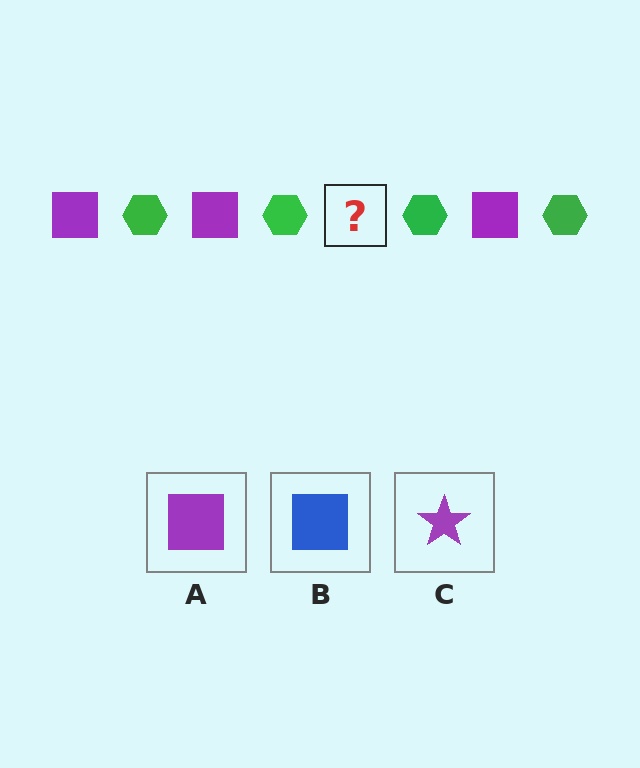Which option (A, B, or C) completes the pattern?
A.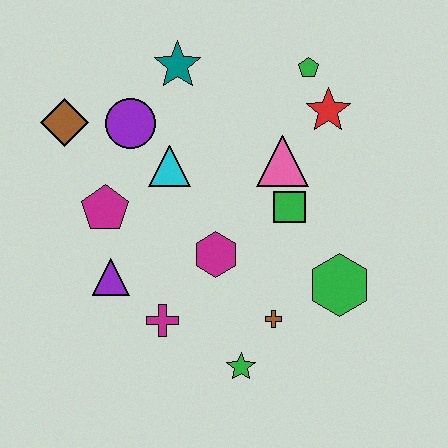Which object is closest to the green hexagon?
The brown cross is closest to the green hexagon.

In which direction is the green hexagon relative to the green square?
The green hexagon is below the green square.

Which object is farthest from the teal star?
The green star is farthest from the teal star.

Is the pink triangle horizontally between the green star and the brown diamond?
No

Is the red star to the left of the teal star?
No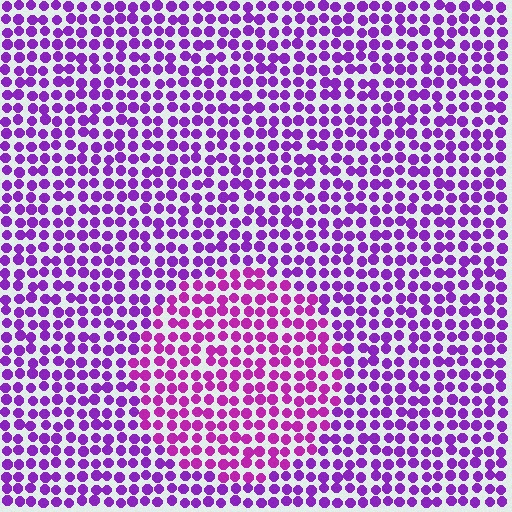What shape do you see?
I see a circle.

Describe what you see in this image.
The image is filled with small purple elements in a uniform arrangement. A circle-shaped region is visible where the elements are tinted to a slightly different hue, forming a subtle color boundary.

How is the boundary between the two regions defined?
The boundary is defined purely by a slight shift in hue (about 26 degrees). Spacing, size, and orientation are identical on both sides.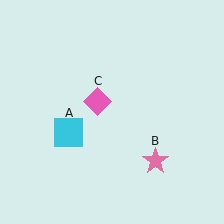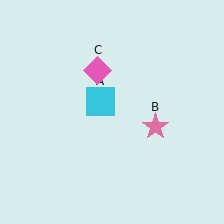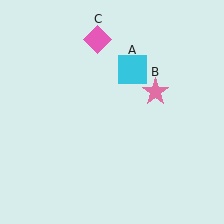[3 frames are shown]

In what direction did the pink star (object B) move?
The pink star (object B) moved up.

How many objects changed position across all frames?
3 objects changed position: cyan square (object A), pink star (object B), pink diamond (object C).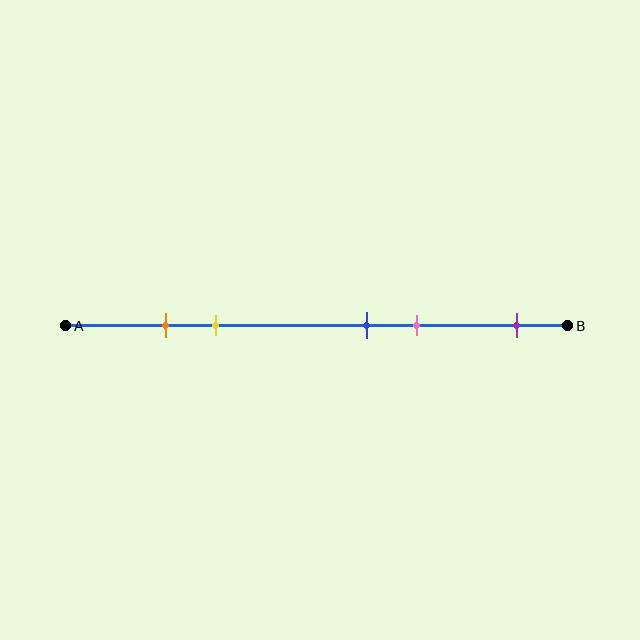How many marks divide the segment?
There are 5 marks dividing the segment.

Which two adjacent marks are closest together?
The orange and yellow marks are the closest adjacent pair.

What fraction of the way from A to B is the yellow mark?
The yellow mark is approximately 30% (0.3) of the way from A to B.